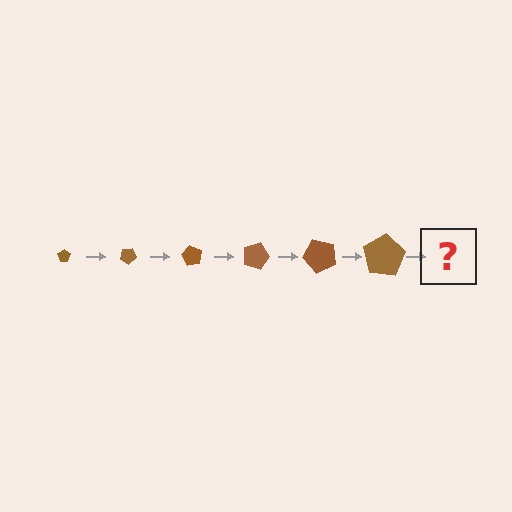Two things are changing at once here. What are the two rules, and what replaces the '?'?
The two rules are that the pentagon grows larger each step and it rotates 30 degrees each step. The '?' should be a pentagon, larger than the previous one and rotated 180 degrees from the start.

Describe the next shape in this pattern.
It should be a pentagon, larger than the previous one and rotated 180 degrees from the start.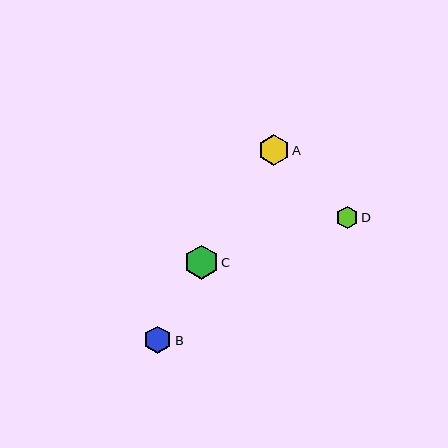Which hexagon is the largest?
Hexagon C is the largest with a size of approximately 34 pixels.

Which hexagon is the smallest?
Hexagon D is the smallest with a size of approximately 23 pixels.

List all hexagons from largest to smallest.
From largest to smallest: C, A, B, D.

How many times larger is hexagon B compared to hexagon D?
Hexagon B is approximately 1.2 times the size of hexagon D.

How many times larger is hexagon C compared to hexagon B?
Hexagon C is approximately 1.2 times the size of hexagon B.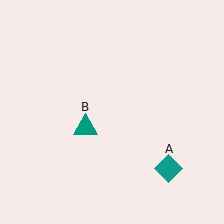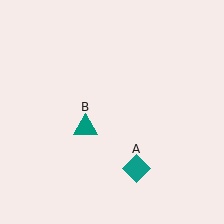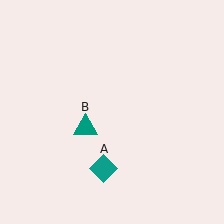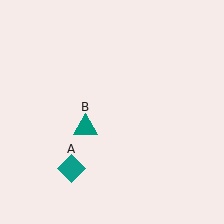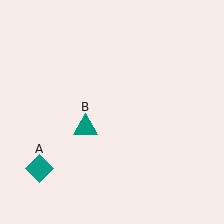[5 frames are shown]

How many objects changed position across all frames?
1 object changed position: teal diamond (object A).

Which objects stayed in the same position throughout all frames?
Teal triangle (object B) remained stationary.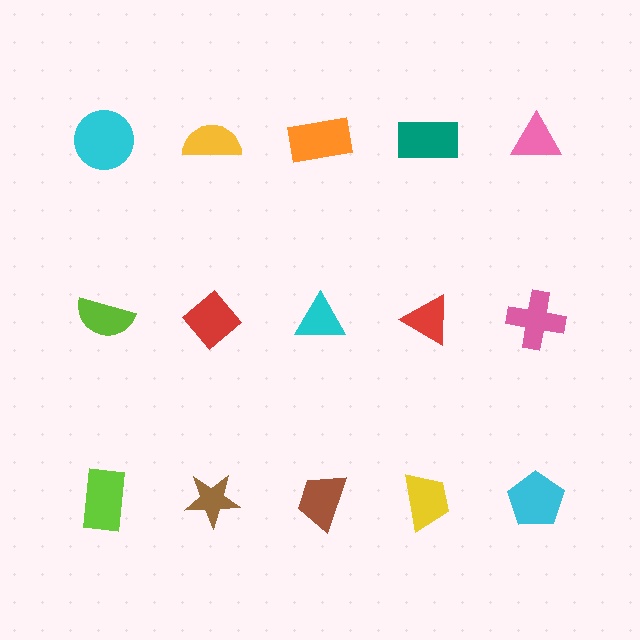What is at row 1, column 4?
A teal rectangle.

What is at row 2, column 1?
A lime semicircle.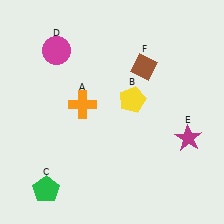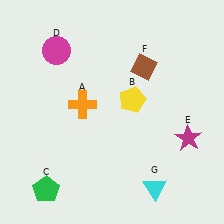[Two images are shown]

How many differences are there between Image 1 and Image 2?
There is 1 difference between the two images.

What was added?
A cyan triangle (G) was added in Image 2.